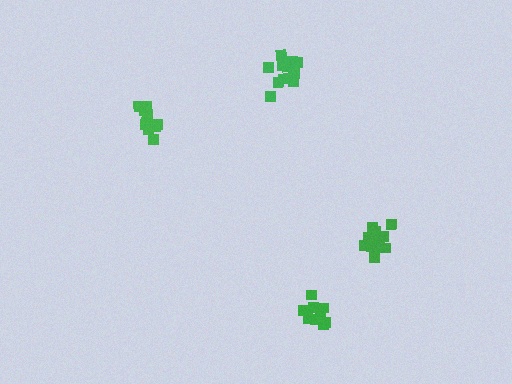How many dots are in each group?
Group 1: 10 dots, Group 2: 13 dots, Group 3: 10 dots, Group 4: 11 dots (44 total).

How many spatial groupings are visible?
There are 4 spatial groupings.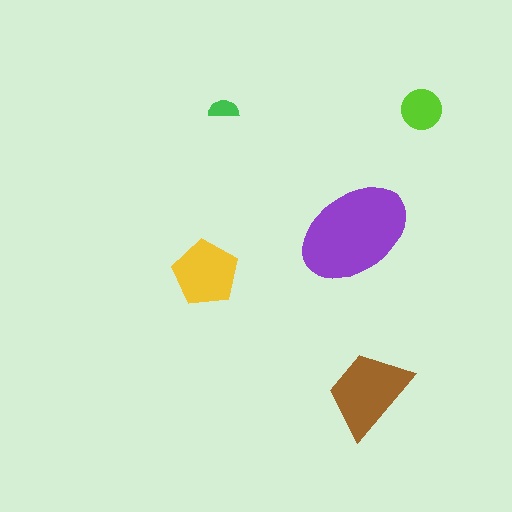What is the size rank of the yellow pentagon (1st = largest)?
3rd.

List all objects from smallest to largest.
The green semicircle, the lime circle, the yellow pentagon, the brown trapezoid, the purple ellipse.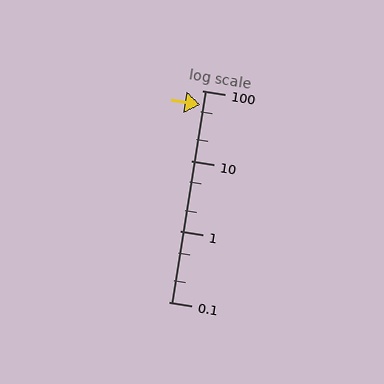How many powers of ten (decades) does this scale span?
The scale spans 3 decades, from 0.1 to 100.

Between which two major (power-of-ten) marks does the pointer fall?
The pointer is between 10 and 100.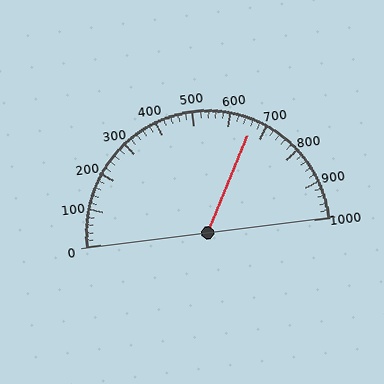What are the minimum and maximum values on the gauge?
The gauge ranges from 0 to 1000.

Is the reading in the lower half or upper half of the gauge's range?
The reading is in the upper half of the range (0 to 1000).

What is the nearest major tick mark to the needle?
The nearest major tick mark is 700.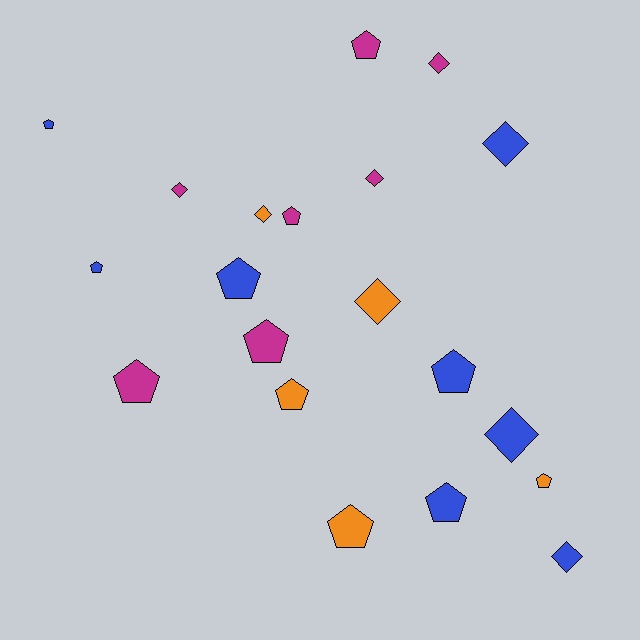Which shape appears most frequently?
Pentagon, with 12 objects.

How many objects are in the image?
There are 20 objects.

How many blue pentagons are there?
There are 5 blue pentagons.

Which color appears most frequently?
Blue, with 8 objects.